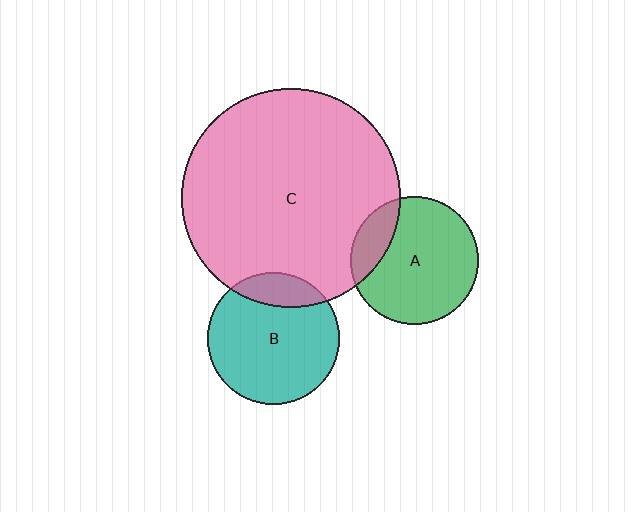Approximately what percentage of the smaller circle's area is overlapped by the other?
Approximately 15%.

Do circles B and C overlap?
Yes.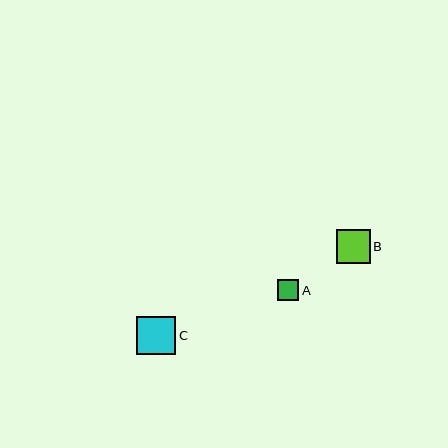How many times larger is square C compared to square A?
Square C is approximately 1.8 times the size of square A.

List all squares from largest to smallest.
From largest to smallest: C, B, A.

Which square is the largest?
Square C is the largest with a size of approximately 39 pixels.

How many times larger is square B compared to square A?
Square B is approximately 1.6 times the size of square A.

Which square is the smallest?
Square A is the smallest with a size of approximately 22 pixels.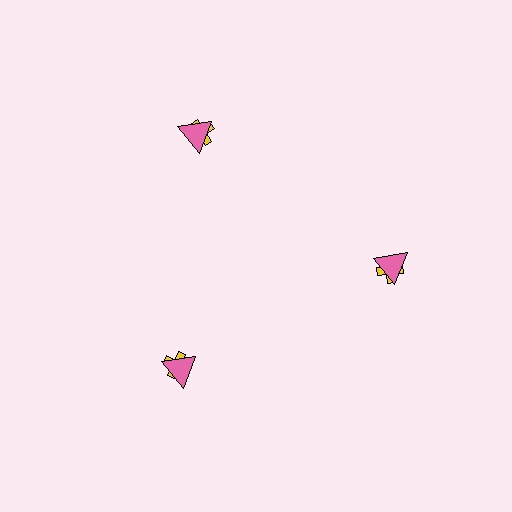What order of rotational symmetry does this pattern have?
This pattern has 3-fold rotational symmetry.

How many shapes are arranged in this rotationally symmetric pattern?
There are 6 shapes, arranged in 3 groups of 2.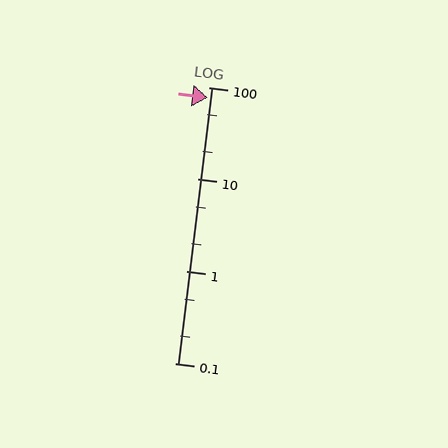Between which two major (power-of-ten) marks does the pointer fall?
The pointer is between 10 and 100.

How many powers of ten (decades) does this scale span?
The scale spans 3 decades, from 0.1 to 100.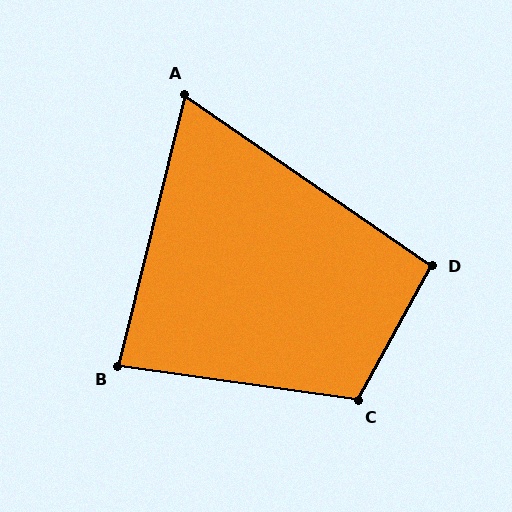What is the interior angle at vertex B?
Approximately 84 degrees (acute).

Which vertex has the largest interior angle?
C, at approximately 111 degrees.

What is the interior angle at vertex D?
Approximately 96 degrees (obtuse).